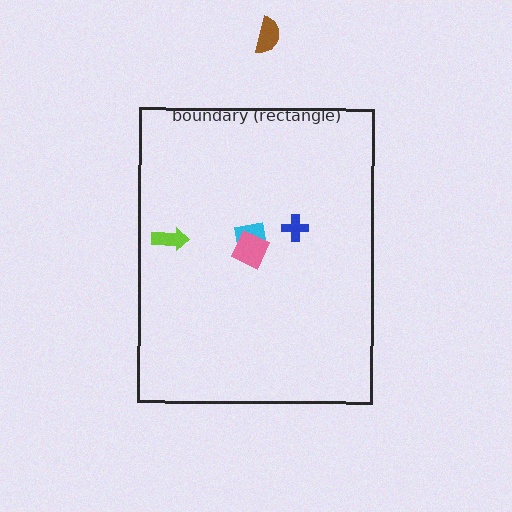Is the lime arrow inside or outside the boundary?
Inside.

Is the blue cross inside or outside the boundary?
Inside.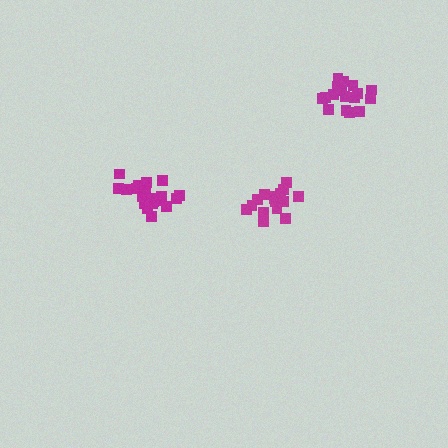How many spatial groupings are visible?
There are 3 spatial groupings.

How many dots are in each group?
Group 1: 17 dots, Group 2: 21 dots, Group 3: 17 dots (55 total).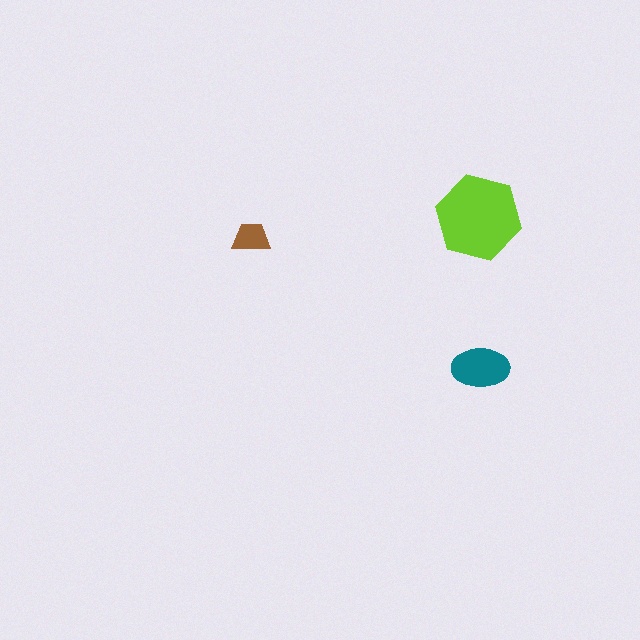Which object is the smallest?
The brown trapezoid.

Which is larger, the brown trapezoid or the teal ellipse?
The teal ellipse.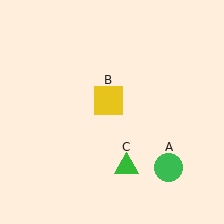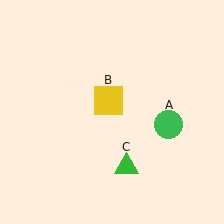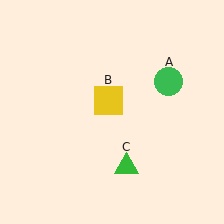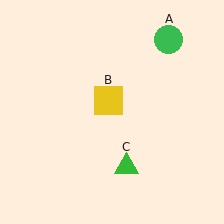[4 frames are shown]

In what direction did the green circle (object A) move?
The green circle (object A) moved up.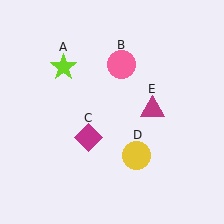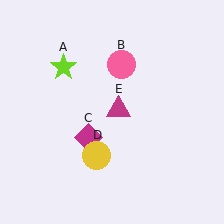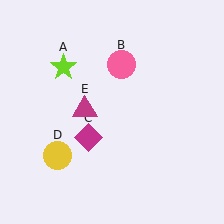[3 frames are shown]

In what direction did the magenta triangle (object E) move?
The magenta triangle (object E) moved left.